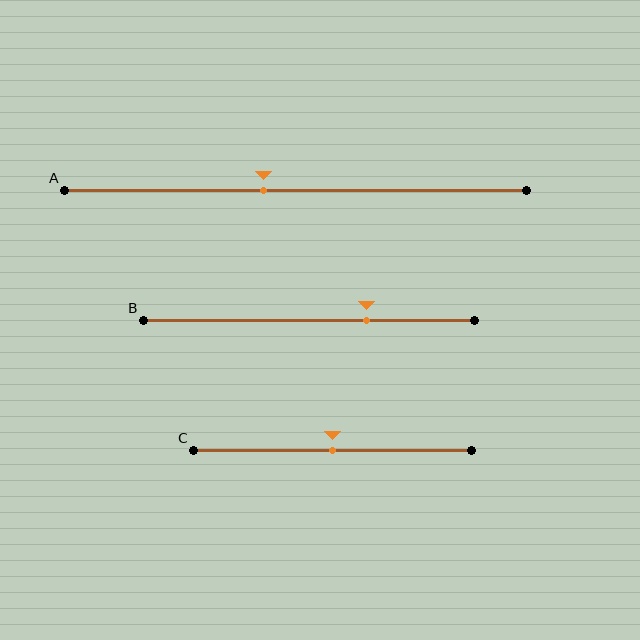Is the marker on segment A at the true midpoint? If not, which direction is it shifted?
No, the marker on segment A is shifted to the left by about 7% of the segment length.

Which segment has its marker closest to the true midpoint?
Segment C has its marker closest to the true midpoint.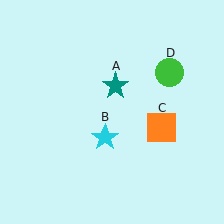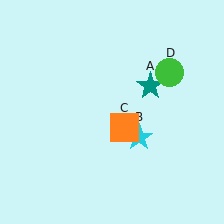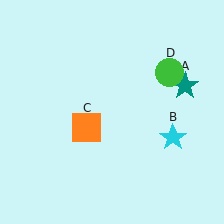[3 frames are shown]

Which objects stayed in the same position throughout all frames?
Green circle (object D) remained stationary.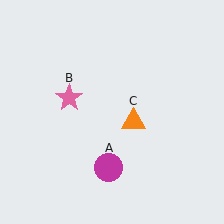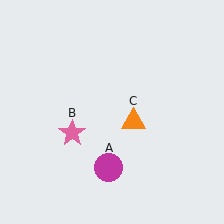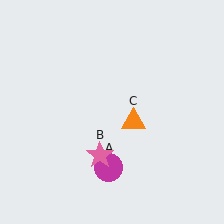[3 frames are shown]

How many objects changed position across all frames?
1 object changed position: pink star (object B).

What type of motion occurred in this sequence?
The pink star (object B) rotated counterclockwise around the center of the scene.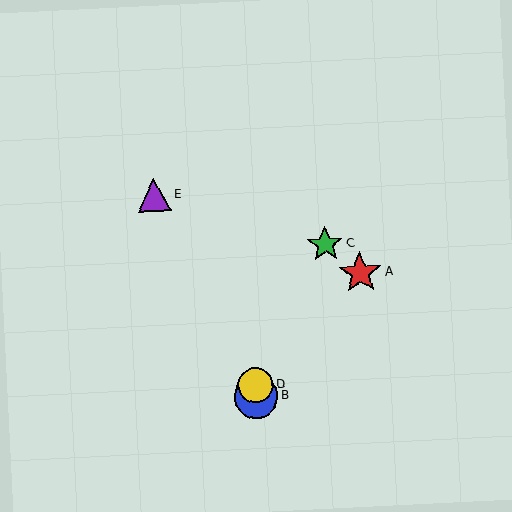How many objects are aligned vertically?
2 objects (B, D) are aligned vertically.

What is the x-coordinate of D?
Object D is at x≈255.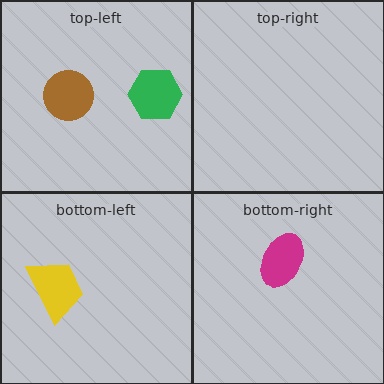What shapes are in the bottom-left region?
The yellow trapezoid.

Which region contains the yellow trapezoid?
The bottom-left region.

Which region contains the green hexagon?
The top-left region.